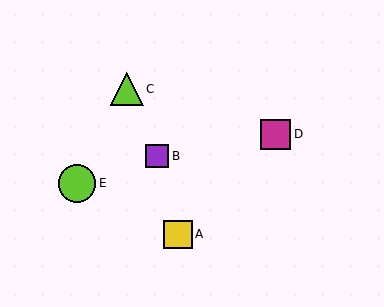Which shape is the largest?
The lime circle (labeled E) is the largest.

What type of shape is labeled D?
Shape D is a magenta square.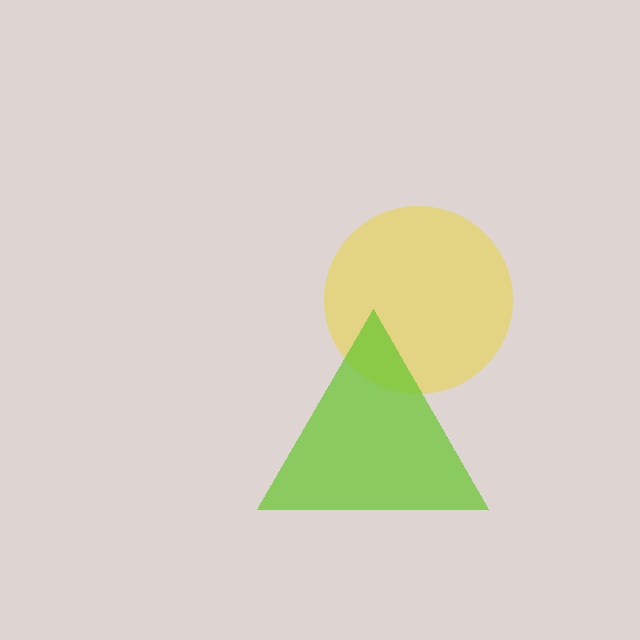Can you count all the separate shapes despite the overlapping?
Yes, there are 2 separate shapes.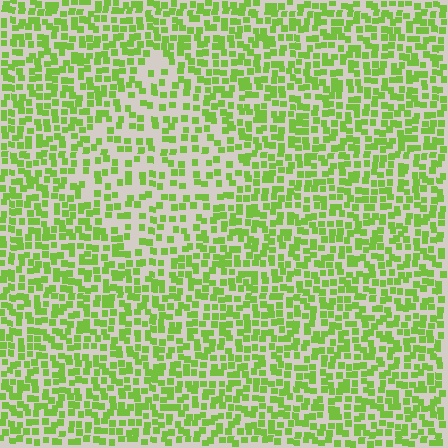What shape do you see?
I see a diamond.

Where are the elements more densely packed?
The elements are more densely packed outside the diamond boundary.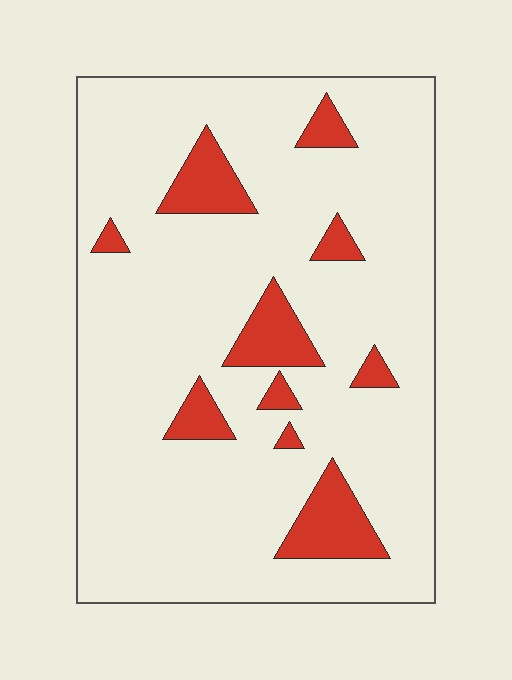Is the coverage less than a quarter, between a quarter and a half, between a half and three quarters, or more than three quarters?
Less than a quarter.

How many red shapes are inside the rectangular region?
10.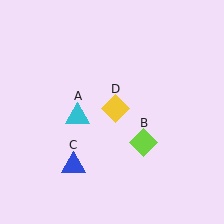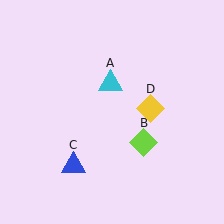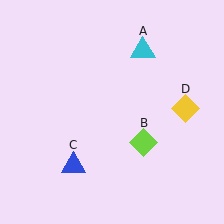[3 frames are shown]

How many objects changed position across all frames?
2 objects changed position: cyan triangle (object A), yellow diamond (object D).